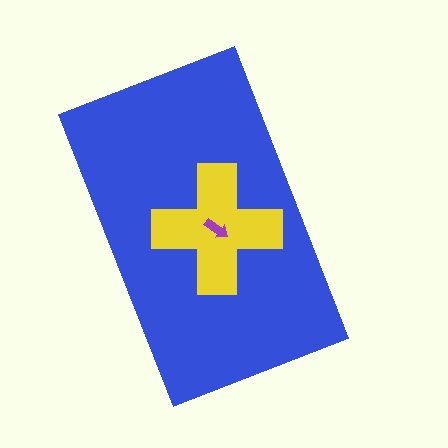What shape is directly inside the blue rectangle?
The yellow cross.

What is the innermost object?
The purple arrow.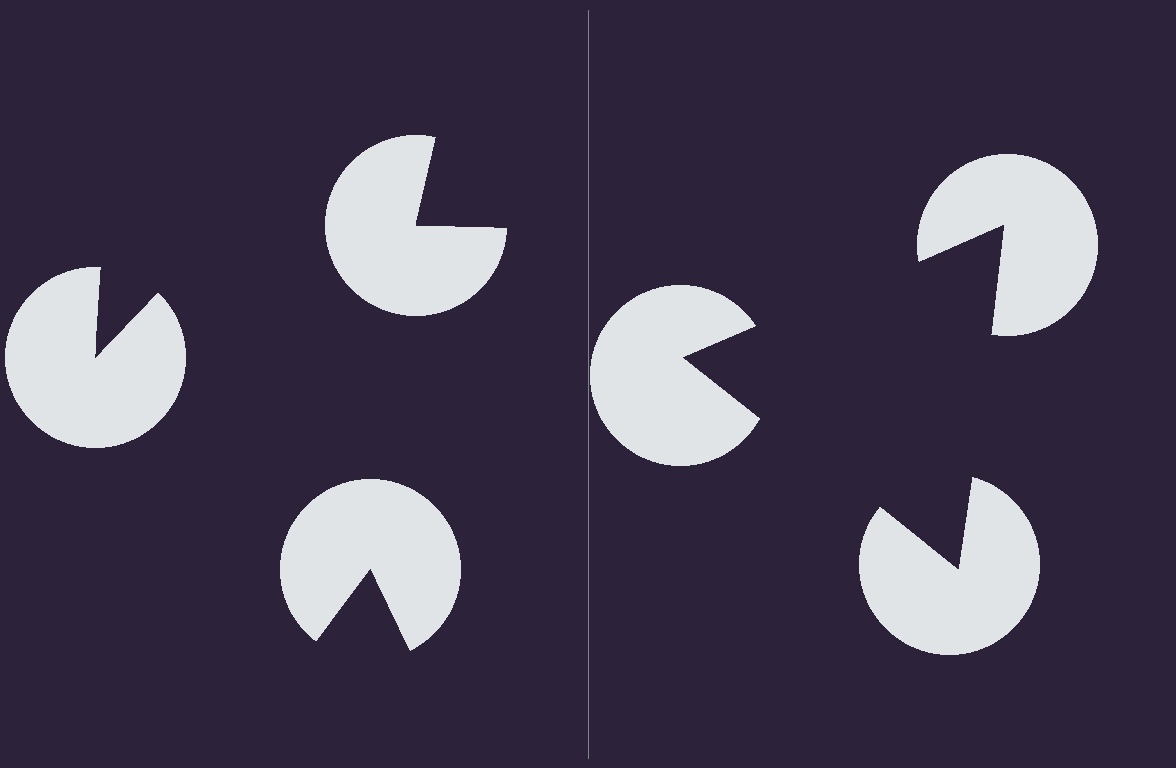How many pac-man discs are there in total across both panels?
6 — 3 on each side.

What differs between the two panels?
The pac-man discs are positioned identically on both sides; only the wedge orientations differ. On the right they align to a triangle; on the left they are misaligned.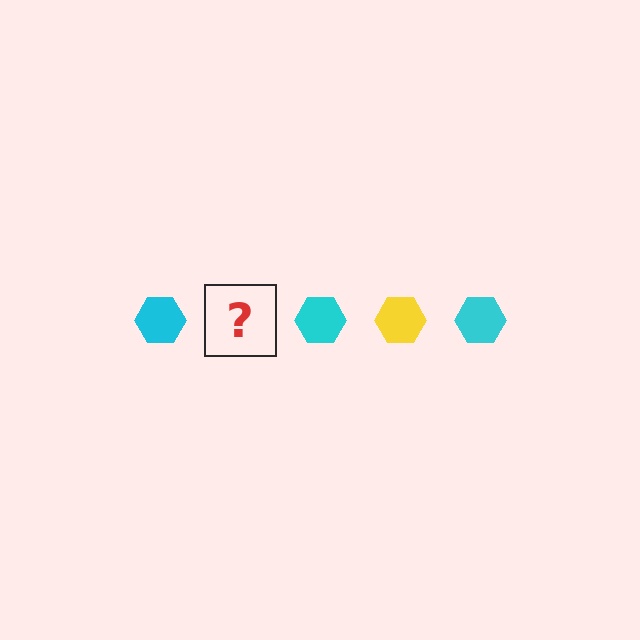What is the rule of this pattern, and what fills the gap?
The rule is that the pattern cycles through cyan, yellow hexagons. The gap should be filled with a yellow hexagon.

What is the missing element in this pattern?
The missing element is a yellow hexagon.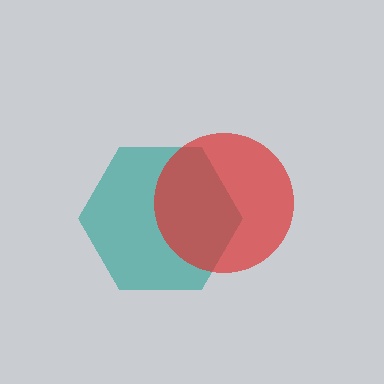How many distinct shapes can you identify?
There are 2 distinct shapes: a teal hexagon, a red circle.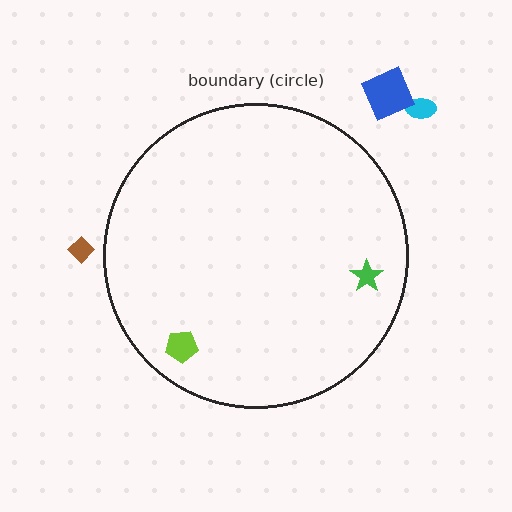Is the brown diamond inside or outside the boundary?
Outside.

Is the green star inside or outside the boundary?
Inside.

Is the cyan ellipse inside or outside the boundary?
Outside.